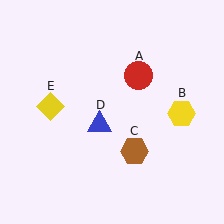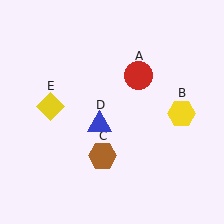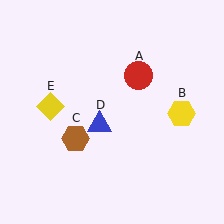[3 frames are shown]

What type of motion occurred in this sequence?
The brown hexagon (object C) rotated clockwise around the center of the scene.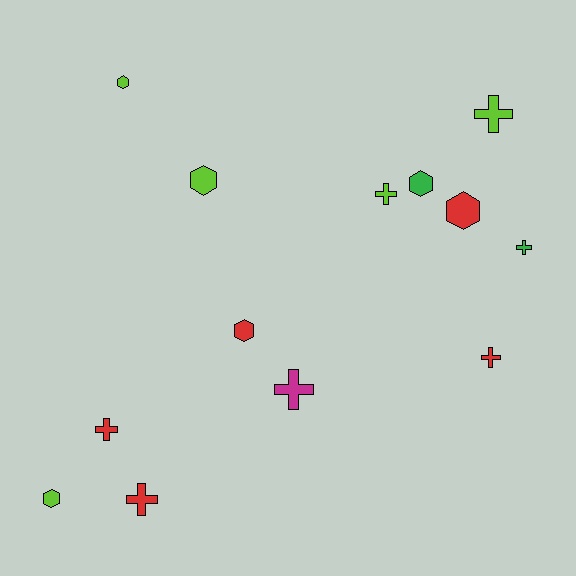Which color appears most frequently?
Lime, with 5 objects.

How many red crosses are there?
There are 3 red crosses.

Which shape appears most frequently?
Cross, with 7 objects.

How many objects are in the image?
There are 13 objects.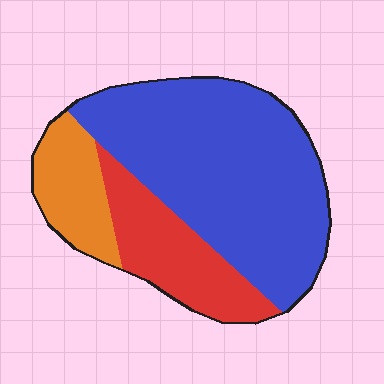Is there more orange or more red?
Red.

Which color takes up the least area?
Orange, at roughly 15%.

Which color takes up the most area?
Blue, at roughly 65%.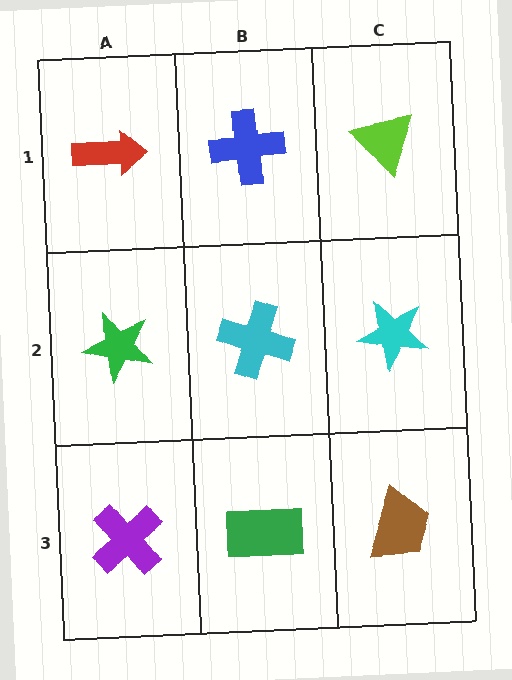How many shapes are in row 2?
3 shapes.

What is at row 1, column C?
A lime triangle.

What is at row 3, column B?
A green rectangle.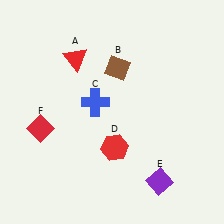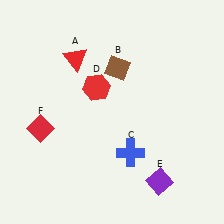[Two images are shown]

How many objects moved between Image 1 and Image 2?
2 objects moved between the two images.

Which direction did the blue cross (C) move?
The blue cross (C) moved down.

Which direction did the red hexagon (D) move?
The red hexagon (D) moved up.